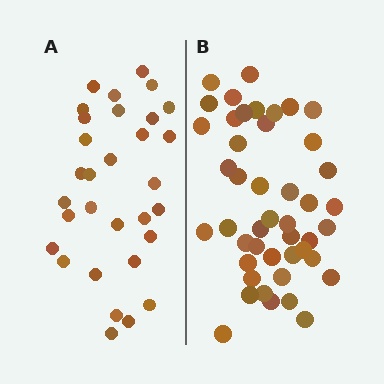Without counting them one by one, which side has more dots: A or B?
Region B (the right region) has more dots.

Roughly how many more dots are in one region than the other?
Region B has approximately 15 more dots than region A.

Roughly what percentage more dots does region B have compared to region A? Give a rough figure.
About 45% more.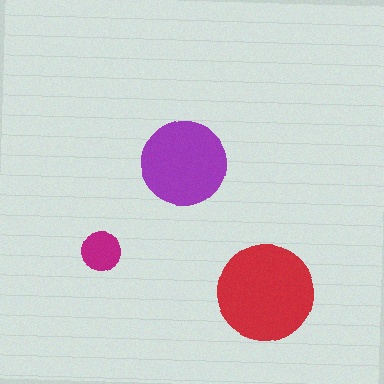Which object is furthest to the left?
The magenta circle is leftmost.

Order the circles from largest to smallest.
the red one, the purple one, the magenta one.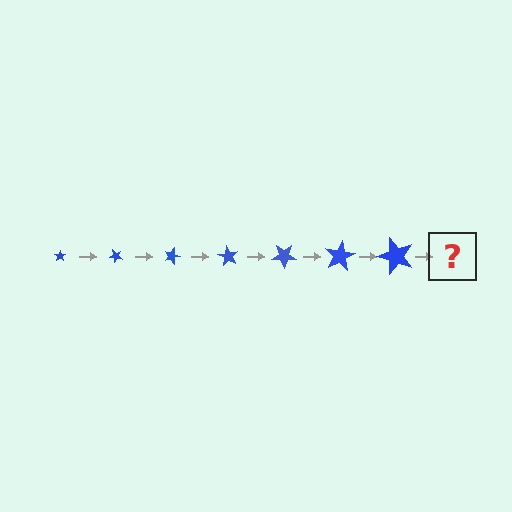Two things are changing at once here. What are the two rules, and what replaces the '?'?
The two rules are that the star grows larger each step and it rotates 45 degrees each step. The '?' should be a star, larger than the previous one and rotated 315 degrees from the start.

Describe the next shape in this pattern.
It should be a star, larger than the previous one and rotated 315 degrees from the start.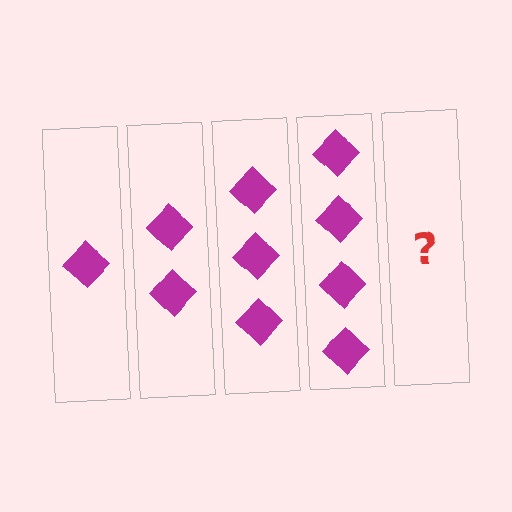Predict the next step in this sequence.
The next step is 5 diamonds.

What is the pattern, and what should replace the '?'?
The pattern is that each step adds one more diamond. The '?' should be 5 diamonds.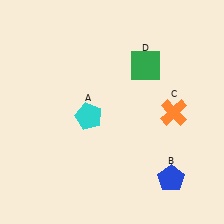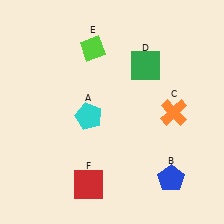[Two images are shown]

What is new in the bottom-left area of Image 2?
A red square (F) was added in the bottom-left area of Image 2.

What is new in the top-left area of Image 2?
A lime diamond (E) was added in the top-left area of Image 2.